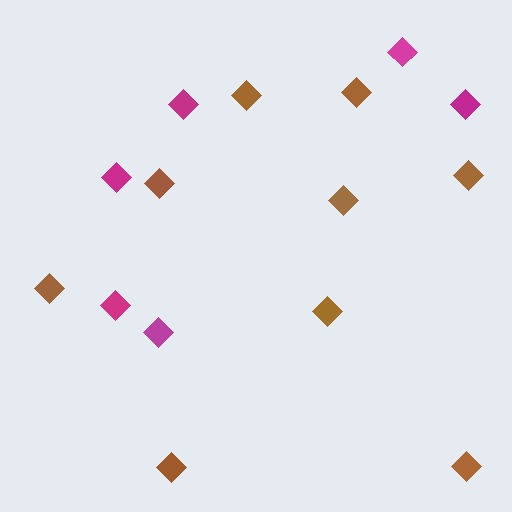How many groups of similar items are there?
There are 2 groups: one group of brown diamonds (9) and one group of magenta diamonds (6).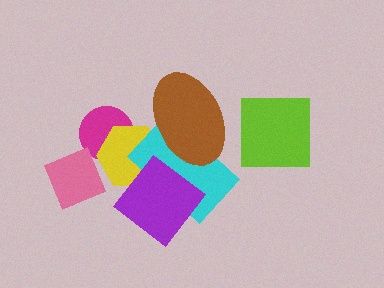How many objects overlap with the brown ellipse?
2 objects overlap with the brown ellipse.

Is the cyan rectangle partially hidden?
Yes, it is partially covered by another shape.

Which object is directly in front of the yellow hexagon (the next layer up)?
The cyan rectangle is directly in front of the yellow hexagon.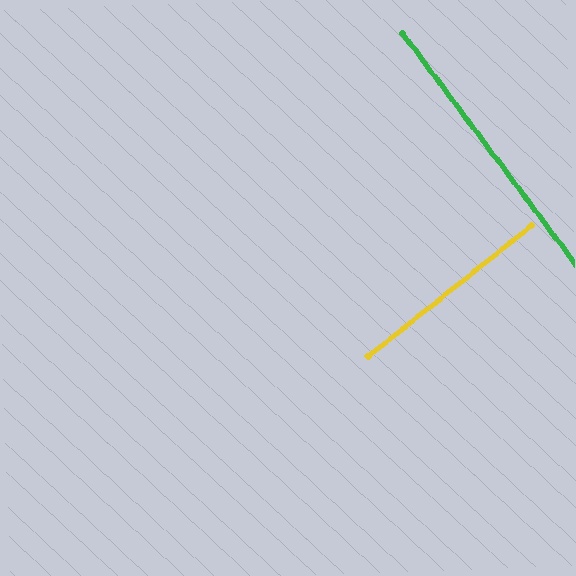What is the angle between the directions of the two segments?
Approximately 88 degrees.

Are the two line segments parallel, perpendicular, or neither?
Perpendicular — they meet at approximately 88°.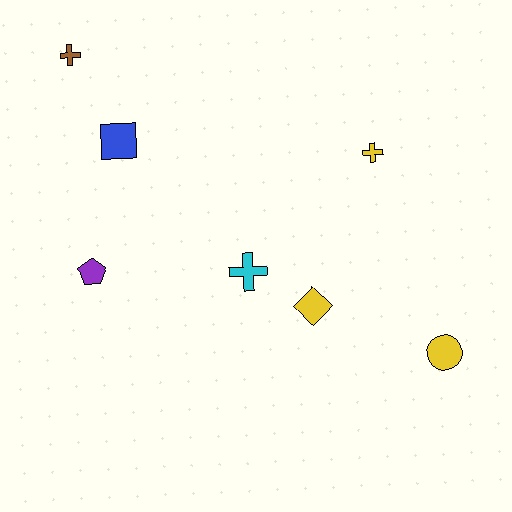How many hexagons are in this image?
There are no hexagons.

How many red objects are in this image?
There are no red objects.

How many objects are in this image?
There are 7 objects.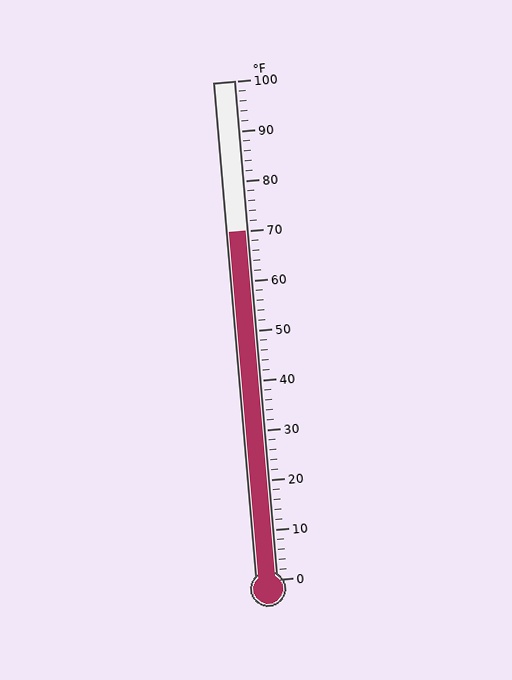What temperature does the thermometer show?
The thermometer shows approximately 70°F.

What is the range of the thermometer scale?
The thermometer scale ranges from 0°F to 100°F.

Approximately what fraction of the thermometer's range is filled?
The thermometer is filled to approximately 70% of its range.